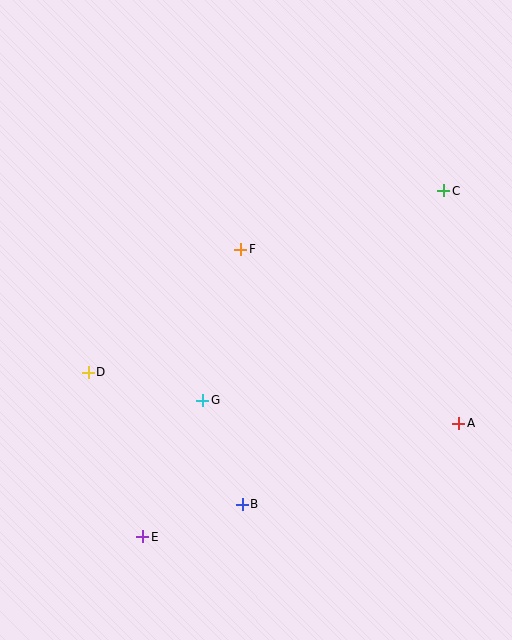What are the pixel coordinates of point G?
Point G is at (203, 400).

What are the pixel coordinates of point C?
Point C is at (444, 191).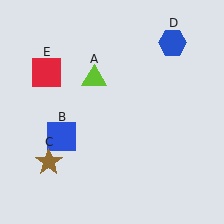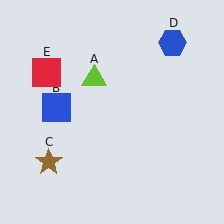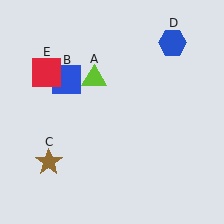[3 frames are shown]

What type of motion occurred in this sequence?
The blue square (object B) rotated clockwise around the center of the scene.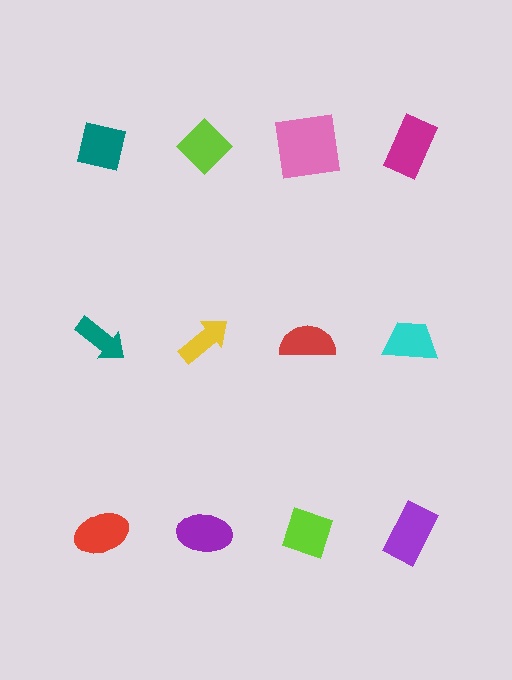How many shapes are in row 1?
4 shapes.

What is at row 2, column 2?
A yellow arrow.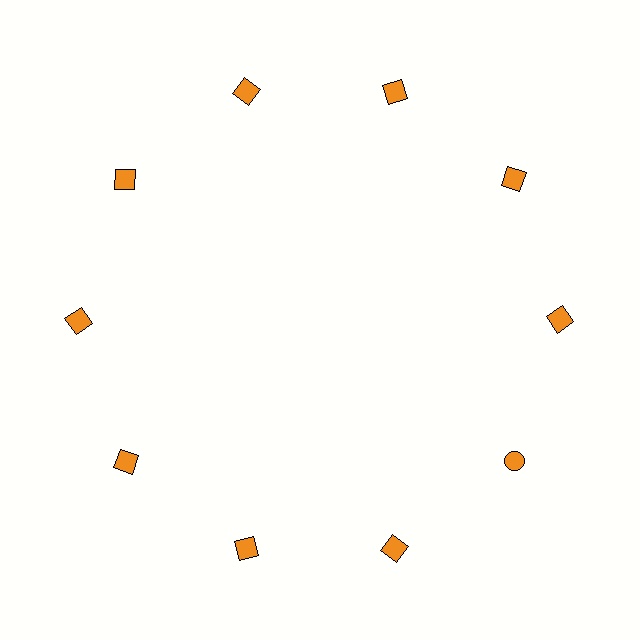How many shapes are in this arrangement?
There are 10 shapes arranged in a ring pattern.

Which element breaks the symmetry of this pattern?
The orange circle at roughly the 4 o'clock position breaks the symmetry. All other shapes are orange squares.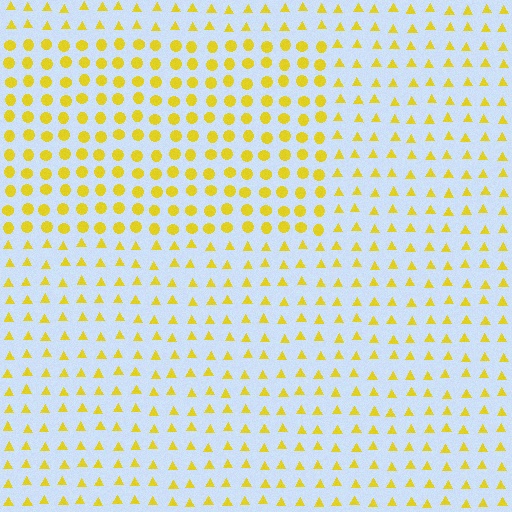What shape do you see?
I see a rectangle.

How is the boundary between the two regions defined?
The boundary is defined by a change in element shape: circles inside vs. triangles outside. All elements share the same color and spacing.